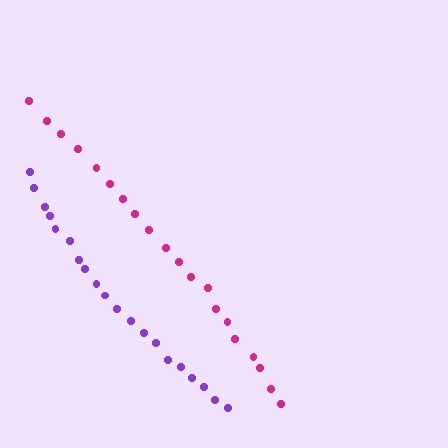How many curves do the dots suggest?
There are 2 distinct paths.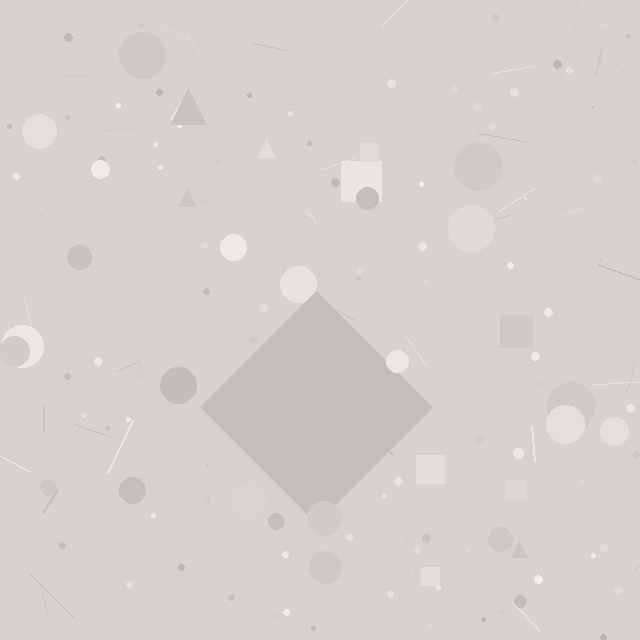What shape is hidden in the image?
A diamond is hidden in the image.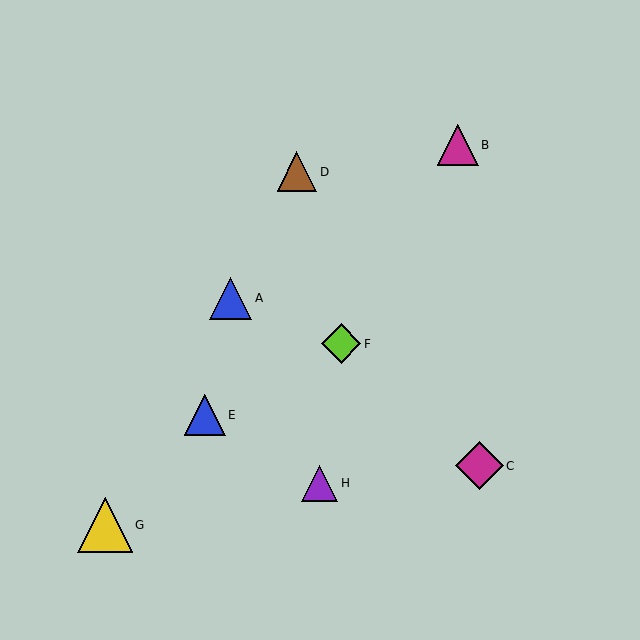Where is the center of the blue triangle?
The center of the blue triangle is at (205, 415).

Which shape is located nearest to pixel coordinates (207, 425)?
The blue triangle (labeled E) at (205, 415) is nearest to that location.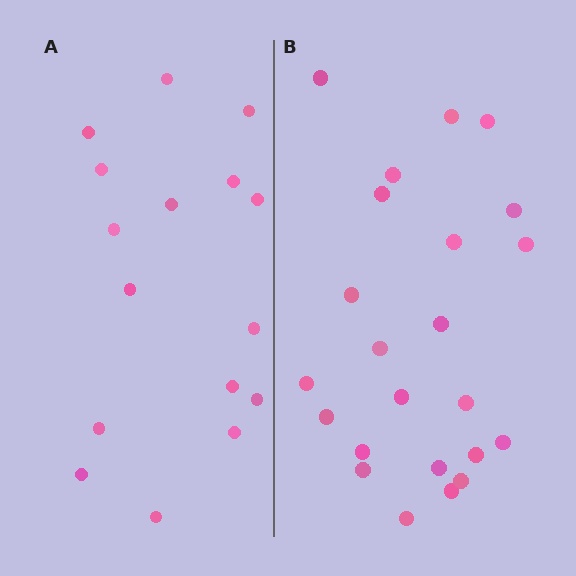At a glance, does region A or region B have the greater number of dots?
Region B (the right region) has more dots.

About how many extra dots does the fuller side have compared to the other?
Region B has roughly 8 or so more dots than region A.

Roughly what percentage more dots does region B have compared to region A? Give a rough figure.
About 45% more.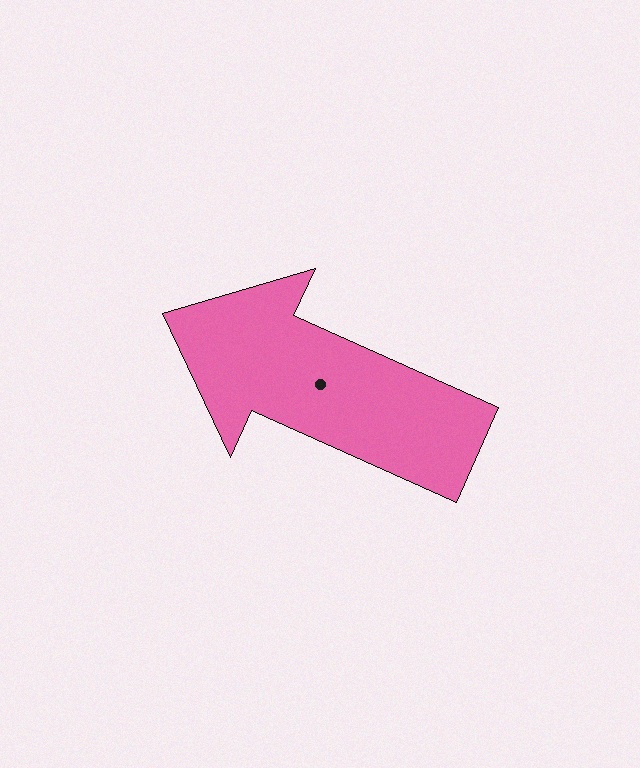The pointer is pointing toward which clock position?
Roughly 10 o'clock.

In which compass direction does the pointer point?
Northwest.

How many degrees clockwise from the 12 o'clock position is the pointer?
Approximately 294 degrees.